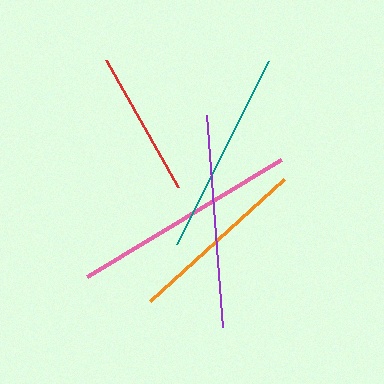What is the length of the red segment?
The red segment is approximately 147 pixels long.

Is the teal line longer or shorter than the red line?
The teal line is longer than the red line.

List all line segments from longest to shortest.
From longest to shortest: pink, purple, teal, orange, red.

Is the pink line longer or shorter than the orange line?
The pink line is longer than the orange line.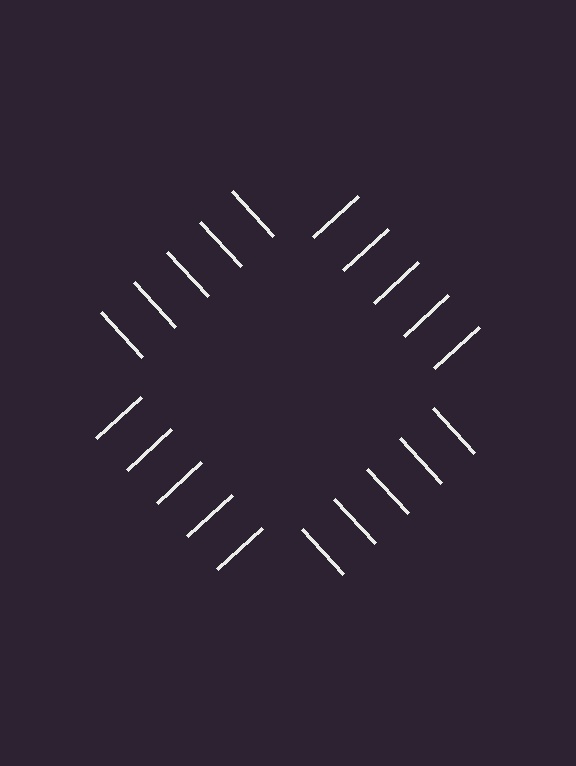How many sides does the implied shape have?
4 sides — the line-ends trace a square.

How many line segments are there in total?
20 — 5 along each of the 4 edges.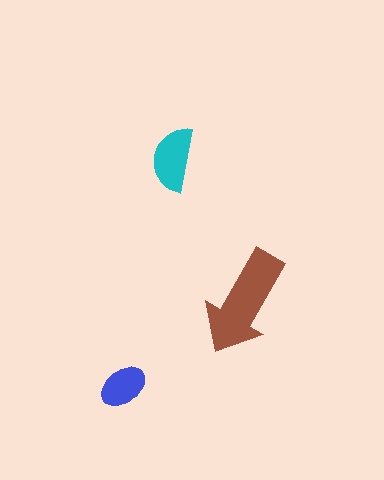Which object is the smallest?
The blue ellipse.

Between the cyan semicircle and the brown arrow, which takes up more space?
The brown arrow.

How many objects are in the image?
There are 3 objects in the image.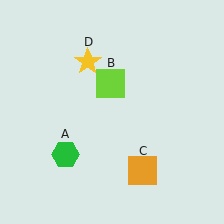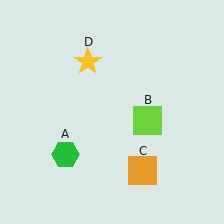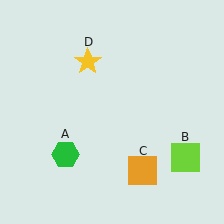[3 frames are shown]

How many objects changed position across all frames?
1 object changed position: lime square (object B).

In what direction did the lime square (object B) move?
The lime square (object B) moved down and to the right.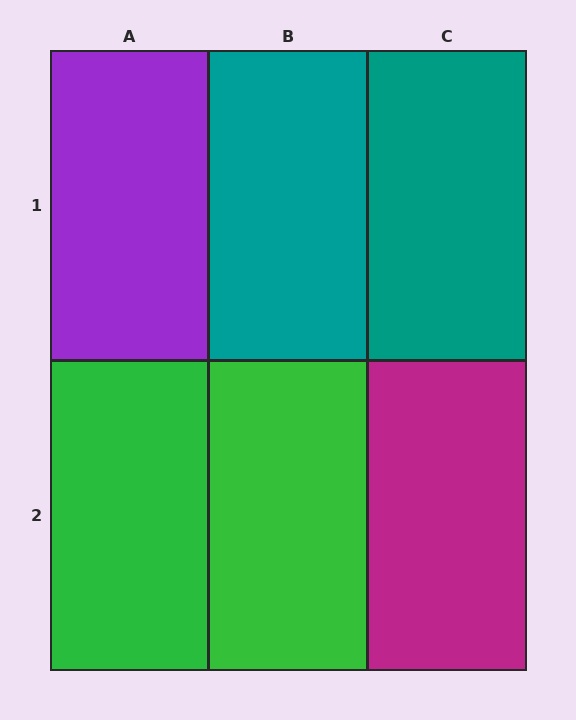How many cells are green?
2 cells are green.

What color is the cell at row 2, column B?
Green.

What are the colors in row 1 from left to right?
Purple, teal, teal.